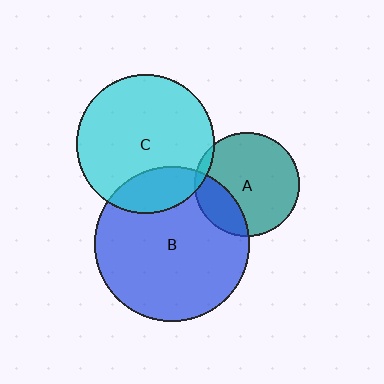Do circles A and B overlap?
Yes.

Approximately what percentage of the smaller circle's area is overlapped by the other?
Approximately 25%.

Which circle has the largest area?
Circle B (blue).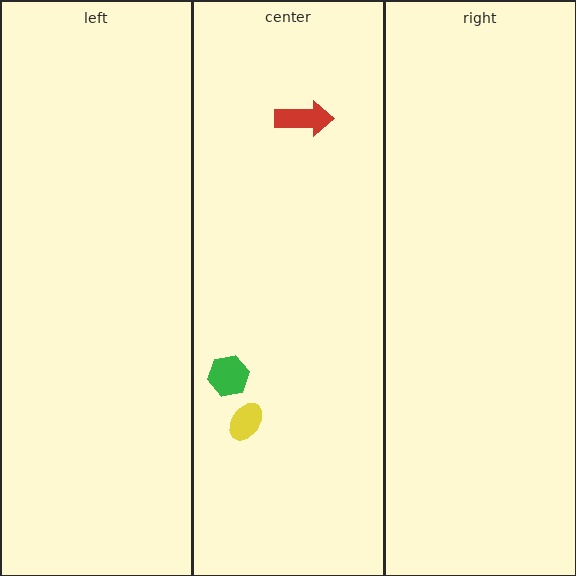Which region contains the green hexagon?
The center region.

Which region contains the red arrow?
The center region.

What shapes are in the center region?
The red arrow, the yellow ellipse, the green hexagon.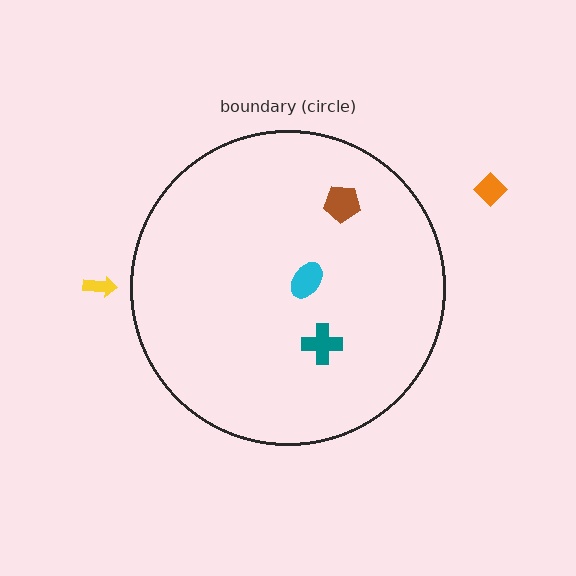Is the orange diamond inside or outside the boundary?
Outside.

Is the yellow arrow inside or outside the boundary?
Outside.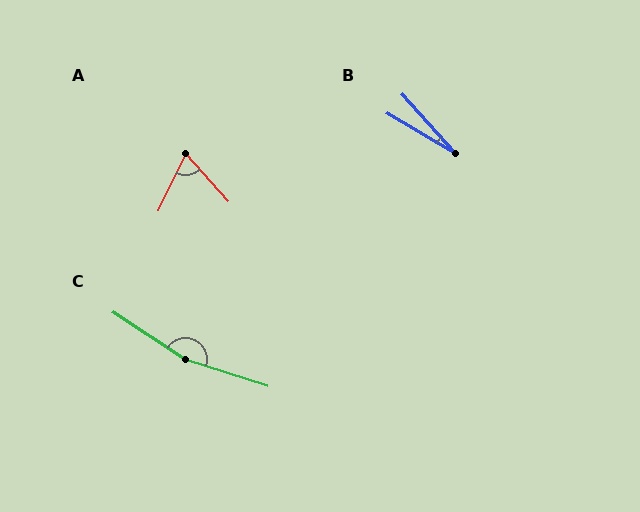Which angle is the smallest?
B, at approximately 17 degrees.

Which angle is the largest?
C, at approximately 165 degrees.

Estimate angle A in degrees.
Approximately 68 degrees.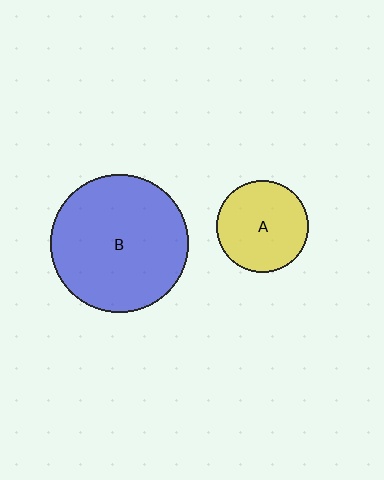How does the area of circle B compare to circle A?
Approximately 2.2 times.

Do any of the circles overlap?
No, none of the circles overlap.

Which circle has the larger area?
Circle B (blue).